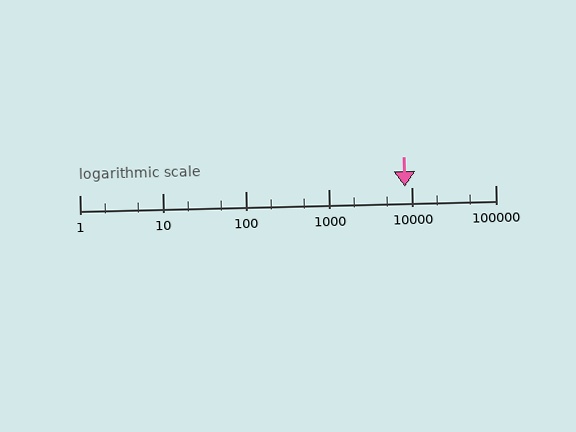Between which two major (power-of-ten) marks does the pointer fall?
The pointer is between 1000 and 10000.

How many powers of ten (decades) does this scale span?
The scale spans 5 decades, from 1 to 100000.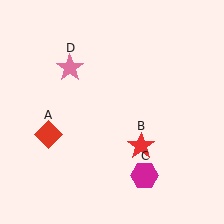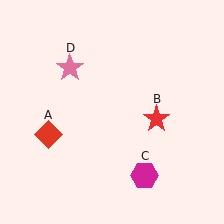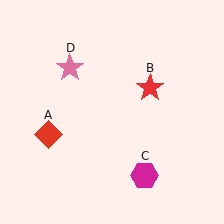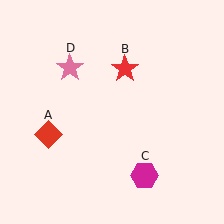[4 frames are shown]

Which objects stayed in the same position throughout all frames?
Red diamond (object A) and magenta hexagon (object C) and pink star (object D) remained stationary.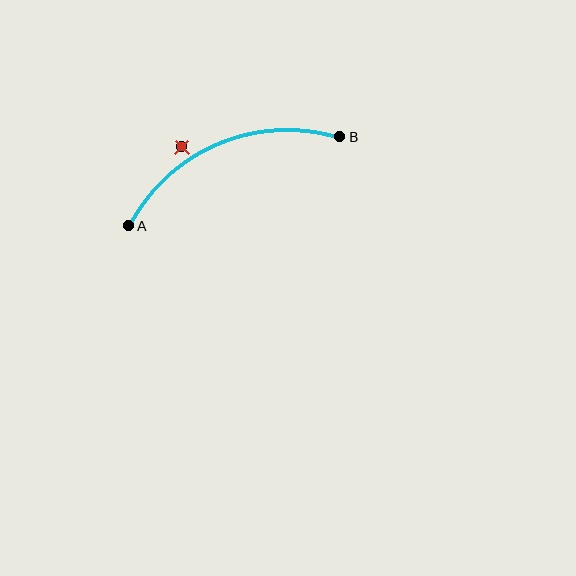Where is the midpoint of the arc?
The arc midpoint is the point on the curve farthest from the straight line joining A and B. It sits above that line.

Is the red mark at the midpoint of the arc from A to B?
No — the red mark does not lie on the arc at all. It sits slightly outside the curve.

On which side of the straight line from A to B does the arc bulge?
The arc bulges above the straight line connecting A and B.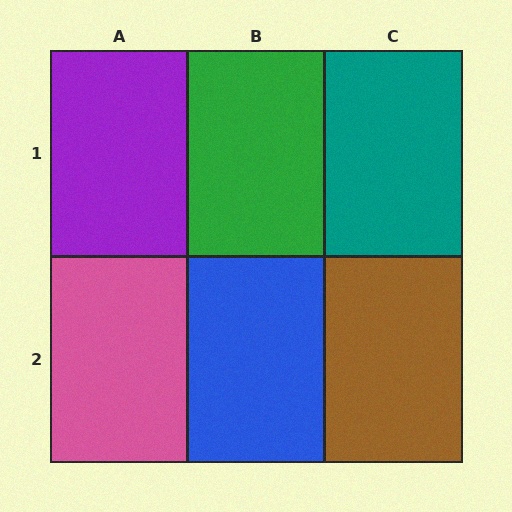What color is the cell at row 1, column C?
Teal.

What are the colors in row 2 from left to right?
Pink, blue, brown.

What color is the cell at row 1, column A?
Purple.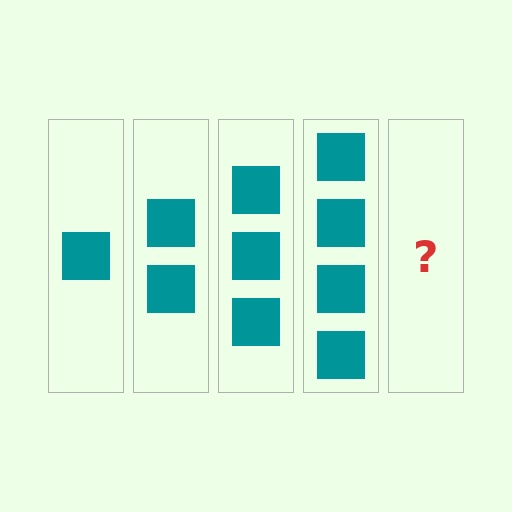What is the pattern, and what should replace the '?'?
The pattern is that each step adds one more square. The '?' should be 5 squares.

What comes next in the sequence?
The next element should be 5 squares.